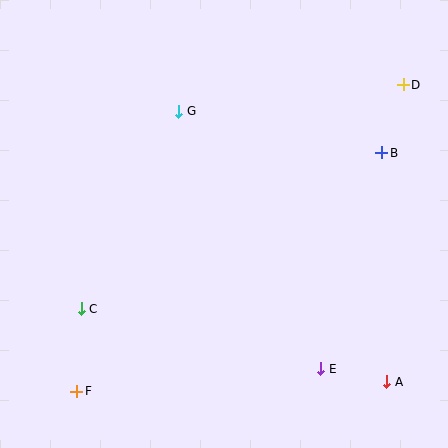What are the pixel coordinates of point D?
Point D is at (403, 85).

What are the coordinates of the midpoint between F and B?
The midpoint between F and B is at (229, 272).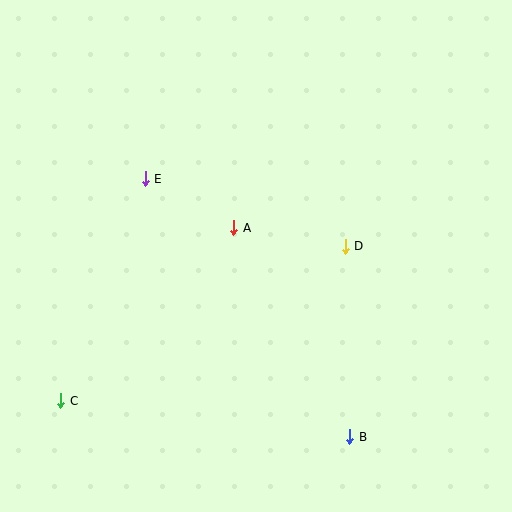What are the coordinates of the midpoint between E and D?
The midpoint between E and D is at (245, 212).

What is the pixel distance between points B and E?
The distance between B and E is 329 pixels.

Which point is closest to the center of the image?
Point A at (234, 228) is closest to the center.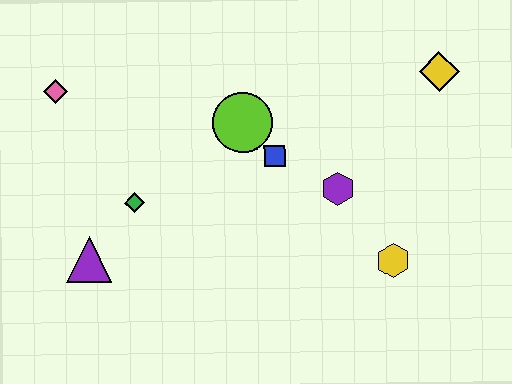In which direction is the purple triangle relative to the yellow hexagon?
The purple triangle is to the left of the yellow hexagon.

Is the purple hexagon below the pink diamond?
Yes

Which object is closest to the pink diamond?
The green diamond is closest to the pink diamond.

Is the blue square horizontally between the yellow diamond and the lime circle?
Yes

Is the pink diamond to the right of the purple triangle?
No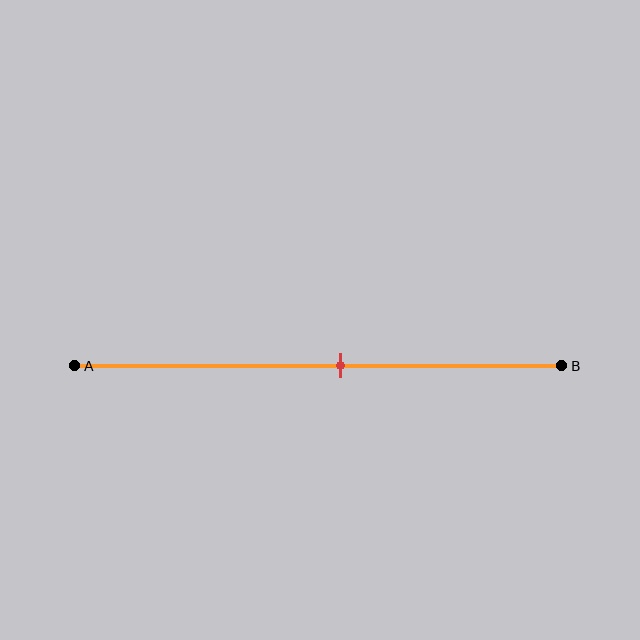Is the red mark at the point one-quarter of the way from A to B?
No, the mark is at about 55% from A, not at the 25% one-quarter point.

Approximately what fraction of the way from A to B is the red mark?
The red mark is approximately 55% of the way from A to B.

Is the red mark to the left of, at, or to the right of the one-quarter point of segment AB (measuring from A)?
The red mark is to the right of the one-quarter point of segment AB.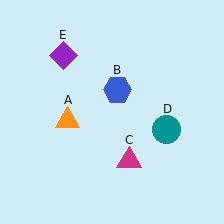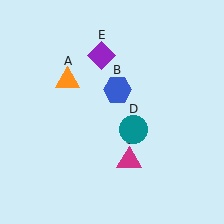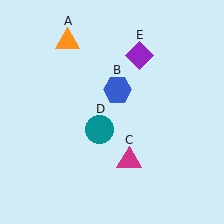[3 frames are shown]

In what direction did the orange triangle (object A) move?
The orange triangle (object A) moved up.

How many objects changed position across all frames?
3 objects changed position: orange triangle (object A), teal circle (object D), purple diamond (object E).